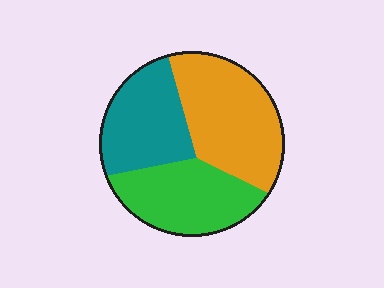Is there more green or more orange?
Orange.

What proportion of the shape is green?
Green takes up about one third (1/3) of the shape.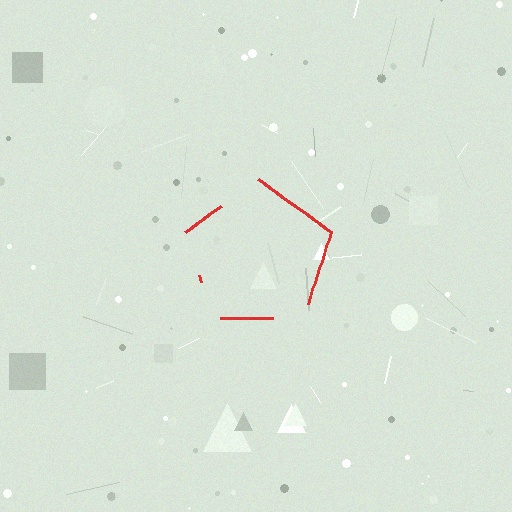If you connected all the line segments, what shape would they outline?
They would outline a pentagon.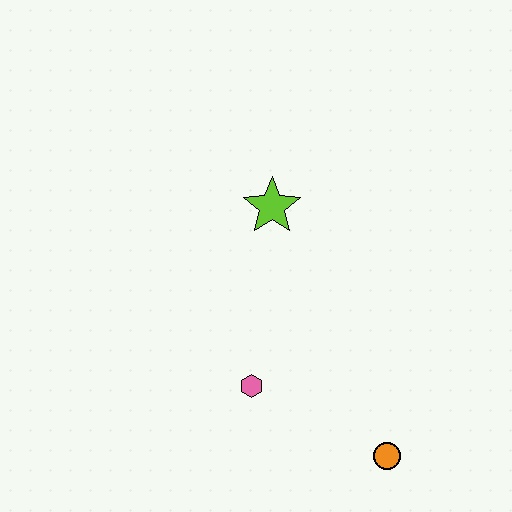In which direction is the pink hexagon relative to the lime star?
The pink hexagon is below the lime star.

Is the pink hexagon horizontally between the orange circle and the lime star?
No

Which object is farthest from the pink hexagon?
The lime star is farthest from the pink hexagon.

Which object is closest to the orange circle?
The pink hexagon is closest to the orange circle.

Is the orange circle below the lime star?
Yes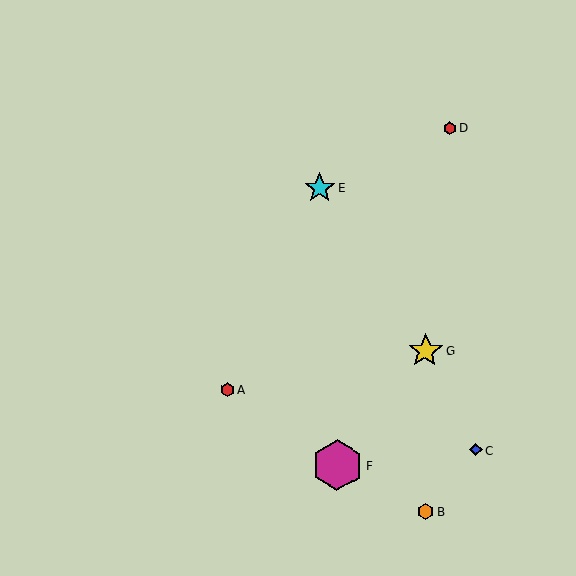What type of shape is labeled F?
Shape F is a magenta hexagon.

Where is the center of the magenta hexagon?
The center of the magenta hexagon is at (337, 465).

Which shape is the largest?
The magenta hexagon (labeled F) is the largest.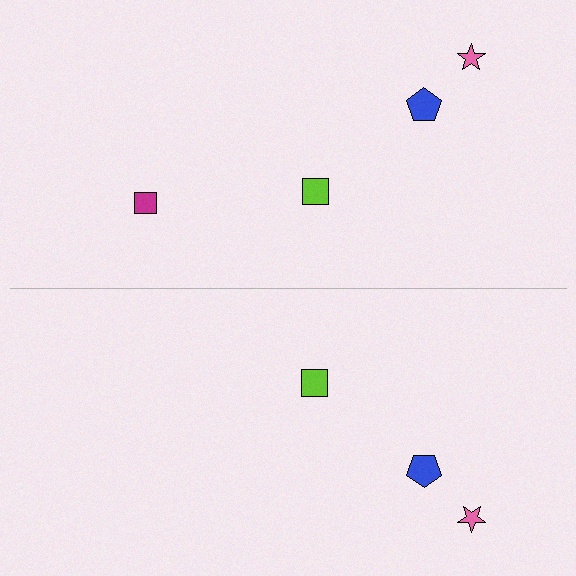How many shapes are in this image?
There are 7 shapes in this image.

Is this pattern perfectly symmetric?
No, the pattern is not perfectly symmetric. A magenta square is missing from the bottom side.